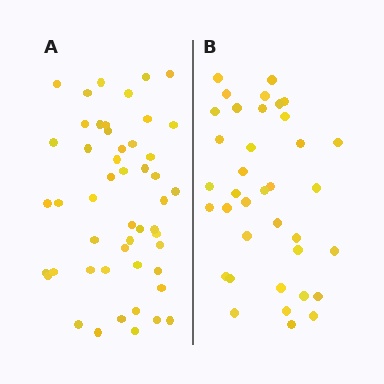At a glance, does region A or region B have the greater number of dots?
Region A (the left region) has more dots.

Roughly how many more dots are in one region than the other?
Region A has approximately 15 more dots than region B.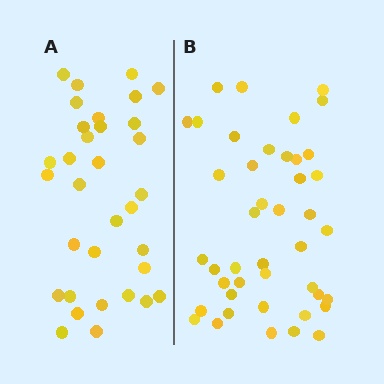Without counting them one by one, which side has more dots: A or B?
Region B (the right region) has more dots.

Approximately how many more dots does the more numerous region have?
Region B has roughly 10 or so more dots than region A.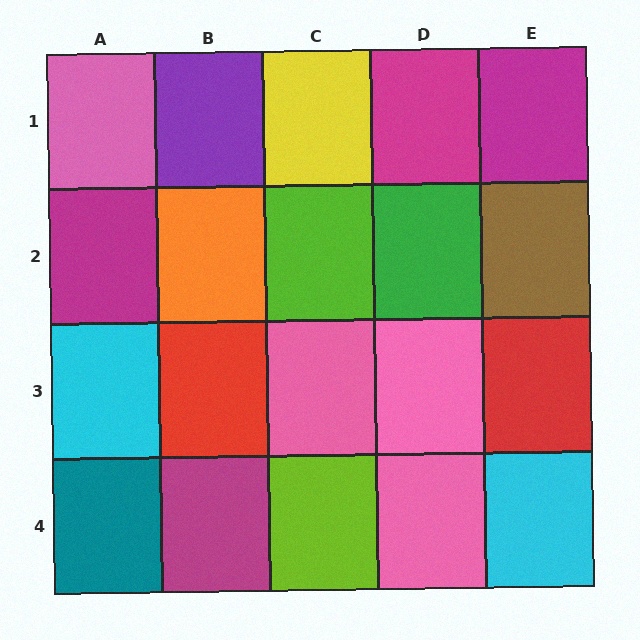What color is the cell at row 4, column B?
Magenta.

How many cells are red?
2 cells are red.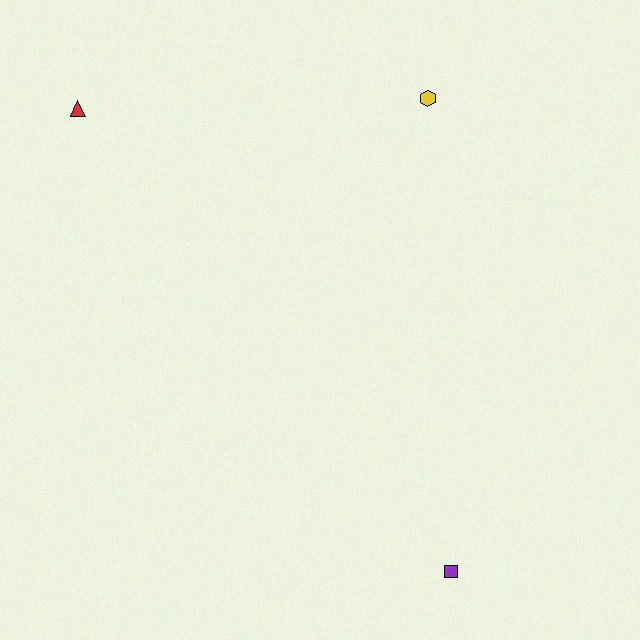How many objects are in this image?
There are 3 objects.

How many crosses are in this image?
There are no crosses.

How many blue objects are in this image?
There are no blue objects.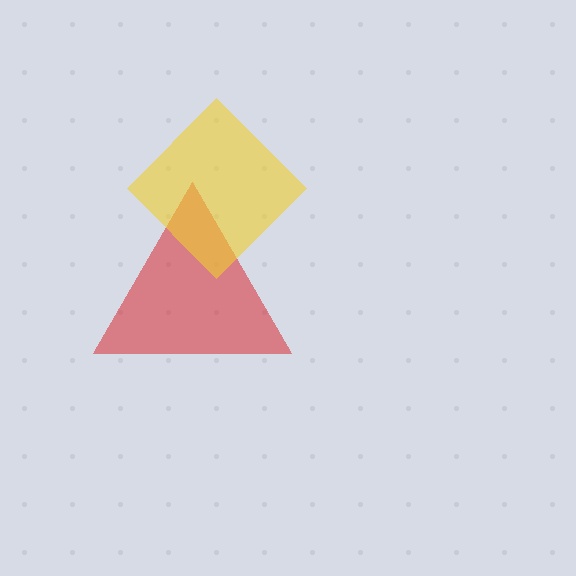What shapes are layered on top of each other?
The layered shapes are: a red triangle, a yellow diamond.